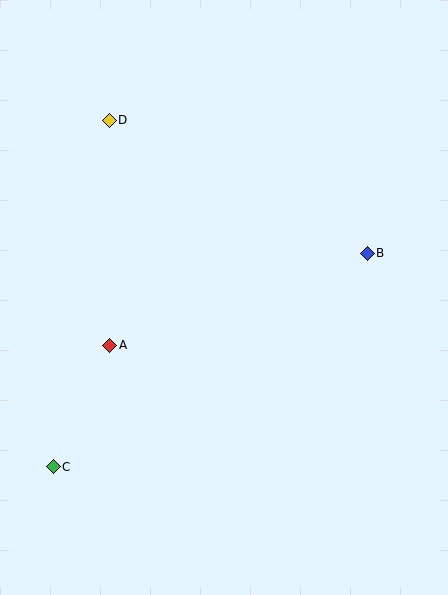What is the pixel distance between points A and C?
The distance between A and C is 134 pixels.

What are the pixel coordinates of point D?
Point D is at (109, 120).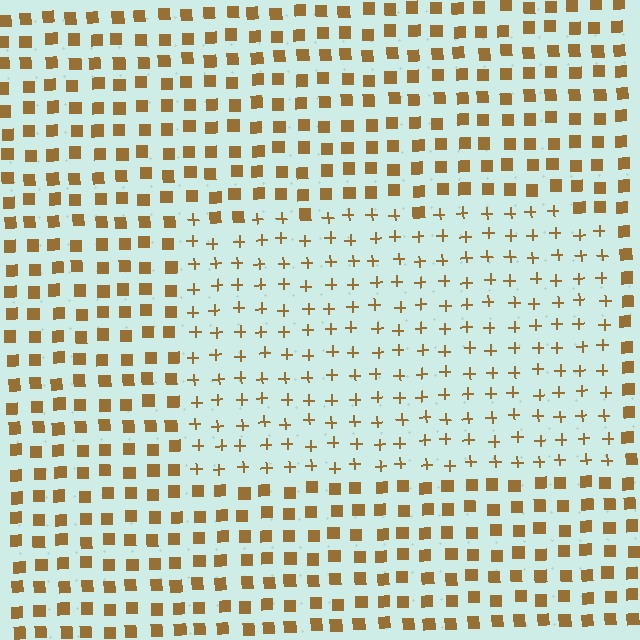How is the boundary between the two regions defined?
The boundary is defined by a change in element shape: plus signs inside vs. squares outside. All elements share the same color and spacing.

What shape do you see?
I see a rectangle.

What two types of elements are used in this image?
The image uses plus signs inside the rectangle region and squares outside it.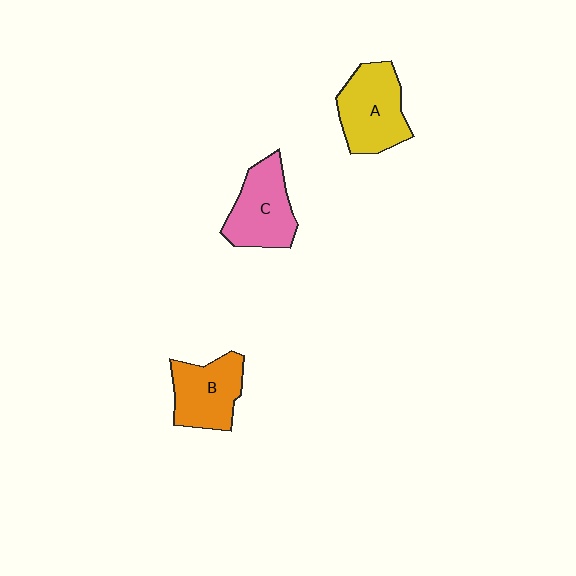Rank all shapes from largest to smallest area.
From largest to smallest: A (yellow), C (pink), B (orange).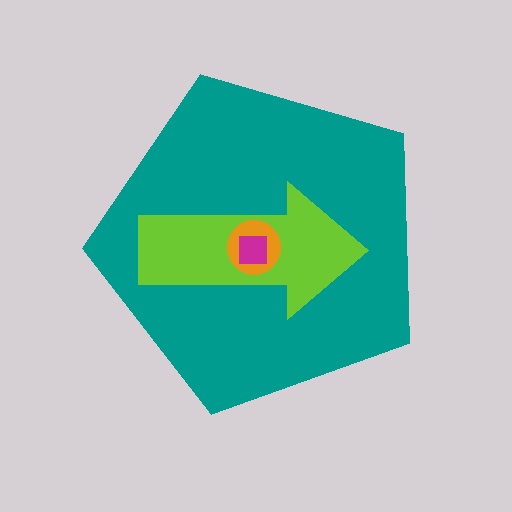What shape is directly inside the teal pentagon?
The lime arrow.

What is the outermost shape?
The teal pentagon.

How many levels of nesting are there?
4.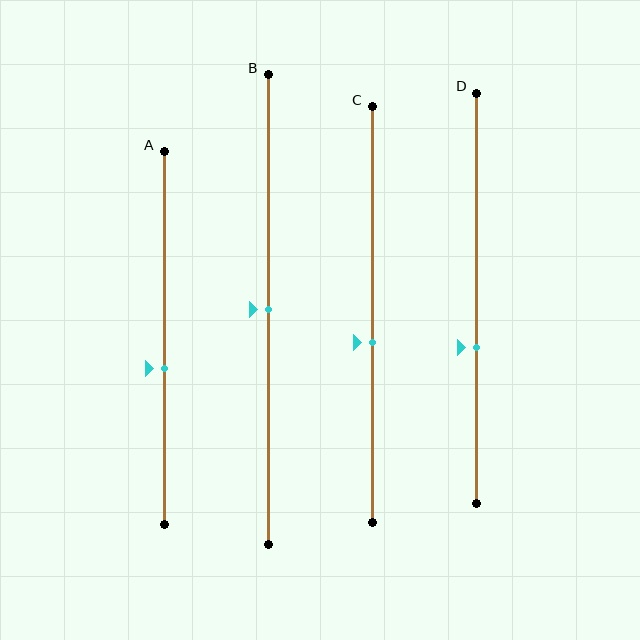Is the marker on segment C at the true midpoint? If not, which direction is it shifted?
No, the marker on segment C is shifted downward by about 7% of the segment length.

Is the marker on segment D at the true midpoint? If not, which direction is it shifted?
No, the marker on segment D is shifted downward by about 12% of the segment length.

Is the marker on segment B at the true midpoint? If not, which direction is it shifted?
Yes, the marker on segment B is at the true midpoint.